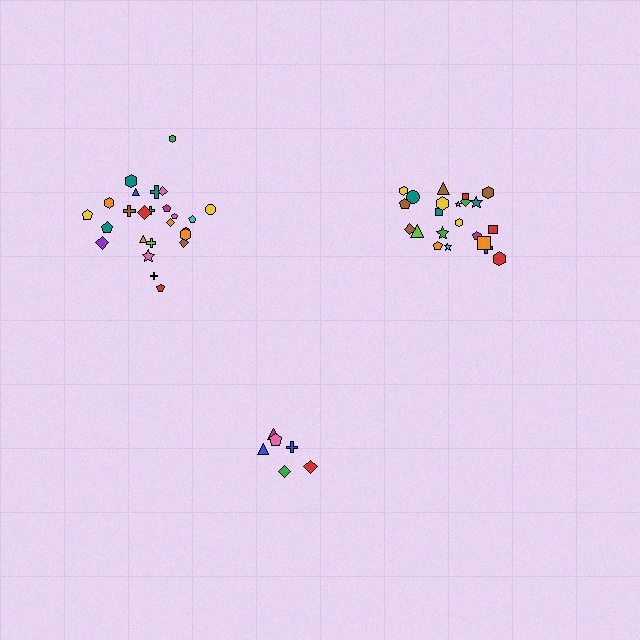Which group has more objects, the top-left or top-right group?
The top-left group.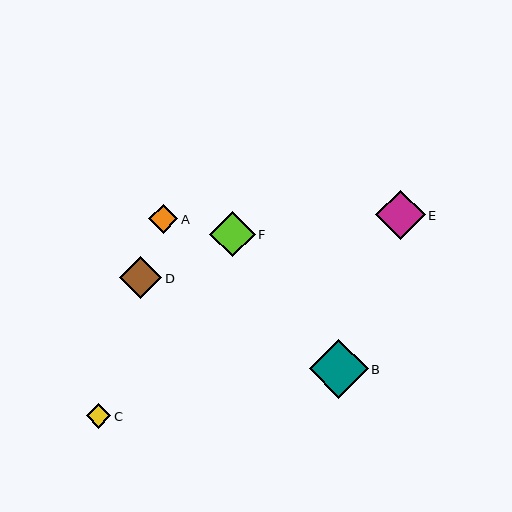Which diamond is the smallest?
Diamond C is the smallest with a size of approximately 24 pixels.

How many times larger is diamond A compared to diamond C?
Diamond A is approximately 1.2 times the size of diamond C.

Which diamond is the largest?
Diamond B is the largest with a size of approximately 59 pixels.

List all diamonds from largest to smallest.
From largest to smallest: B, E, F, D, A, C.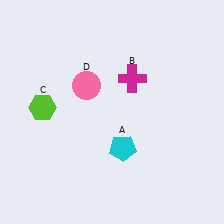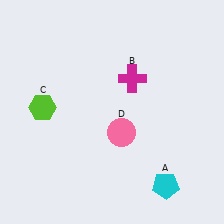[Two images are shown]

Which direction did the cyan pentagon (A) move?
The cyan pentagon (A) moved right.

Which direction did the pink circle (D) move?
The pink circle (D) moved down.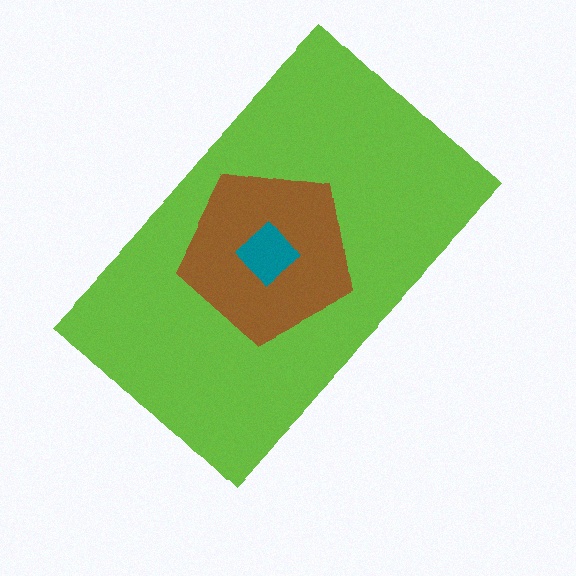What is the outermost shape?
The lime rectangle.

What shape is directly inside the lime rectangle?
The brown pentagon.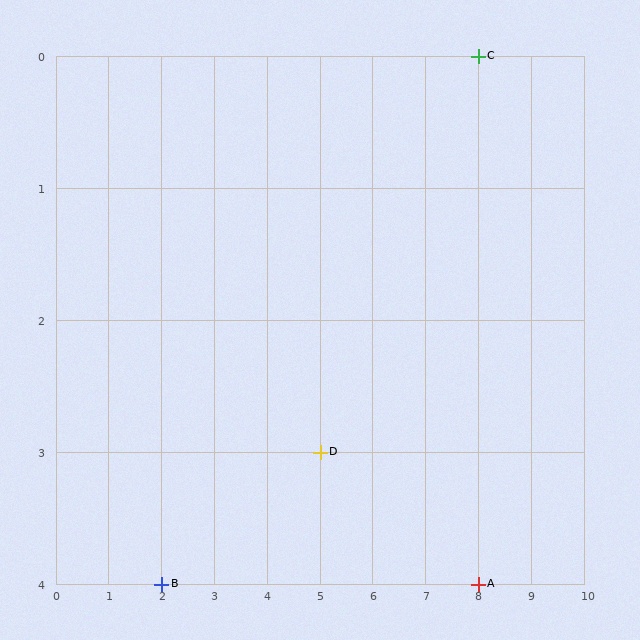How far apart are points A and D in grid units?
Points A and D are 3 columns and 1 row apart (about 3.2 grid units diagonally).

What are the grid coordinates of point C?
Point C is at grid coordinates (8, 0).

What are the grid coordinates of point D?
Point D is at grid coordinates (5, 3).